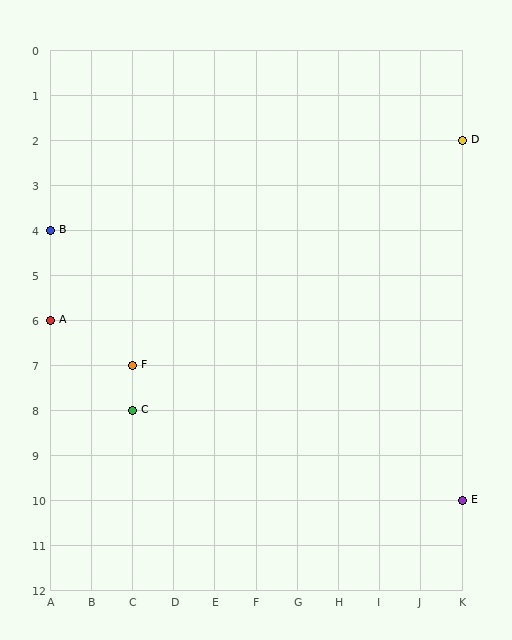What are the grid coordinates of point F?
Point F is at grid coordinates (C, 7).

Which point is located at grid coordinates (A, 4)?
Point B is at (A, 4).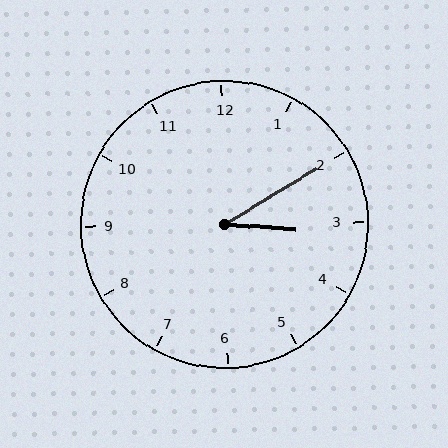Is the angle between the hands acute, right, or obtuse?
It is acute.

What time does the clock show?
3:10.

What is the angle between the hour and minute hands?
Approximately 35 degrees.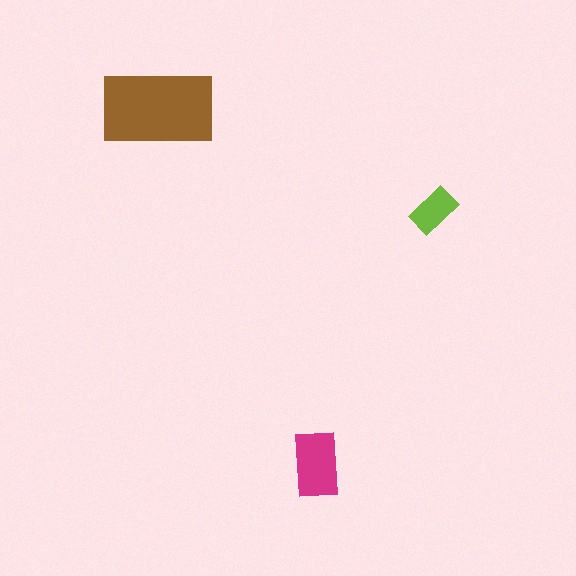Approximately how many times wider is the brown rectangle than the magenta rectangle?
About 1.5 times wider.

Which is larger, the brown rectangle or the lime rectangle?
The brown one.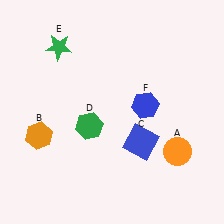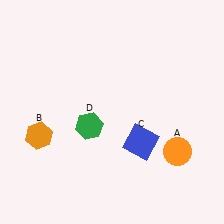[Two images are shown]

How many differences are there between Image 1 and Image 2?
There are 2 differences between the two images.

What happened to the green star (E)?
The green star (E) was removed in Image 2. It was in the top-left area of Image 1.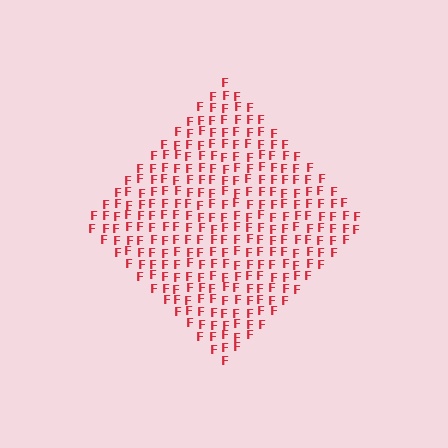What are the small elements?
The small elements are letter F's.